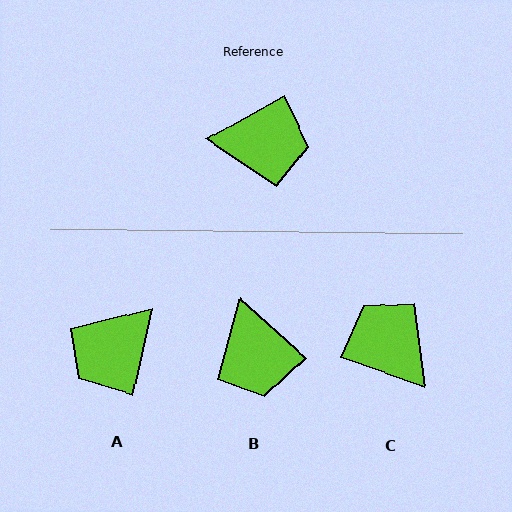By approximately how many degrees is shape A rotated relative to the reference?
Approximately 132 degrees clockwise.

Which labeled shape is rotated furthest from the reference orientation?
A, about 132 degrees away.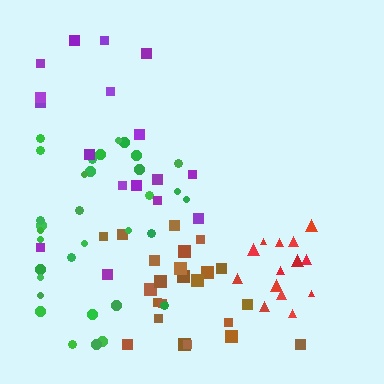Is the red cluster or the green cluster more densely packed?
Red.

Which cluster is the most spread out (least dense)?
Purple.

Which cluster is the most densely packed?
Red.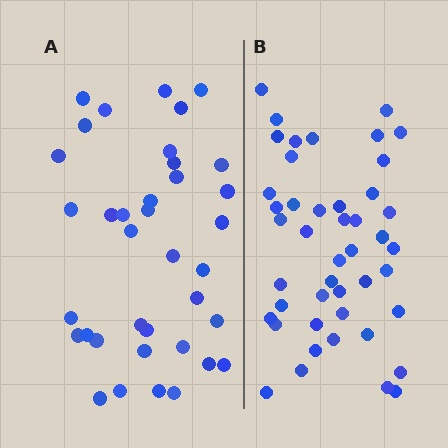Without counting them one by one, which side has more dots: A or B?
Region B (the right region) has more dots.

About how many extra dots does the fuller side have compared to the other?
Region B has roughly 8 or so more dots than region A.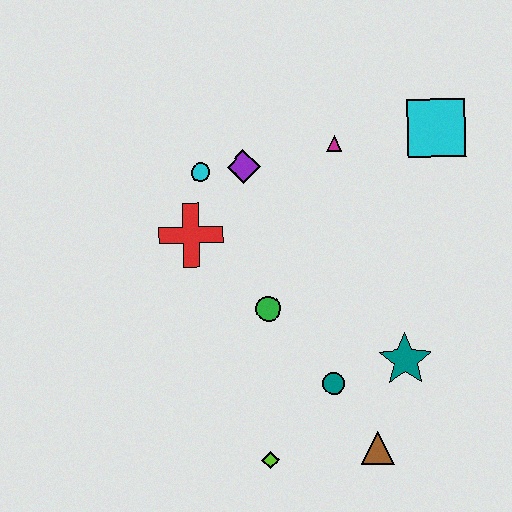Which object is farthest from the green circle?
The cyan square is farthest from the green circle.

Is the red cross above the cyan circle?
No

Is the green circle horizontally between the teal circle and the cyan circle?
Yes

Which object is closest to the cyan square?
The magenta triangle is closest to the cyan square.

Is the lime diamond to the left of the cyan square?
Yes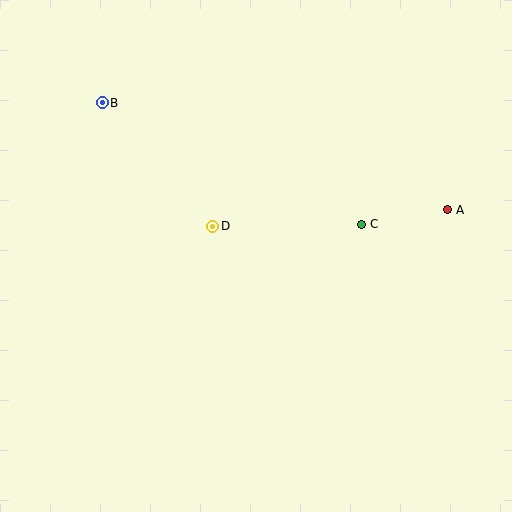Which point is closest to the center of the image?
Point D at (213, 226) is closest to the center.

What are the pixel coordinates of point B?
Point B is at (102, 103).